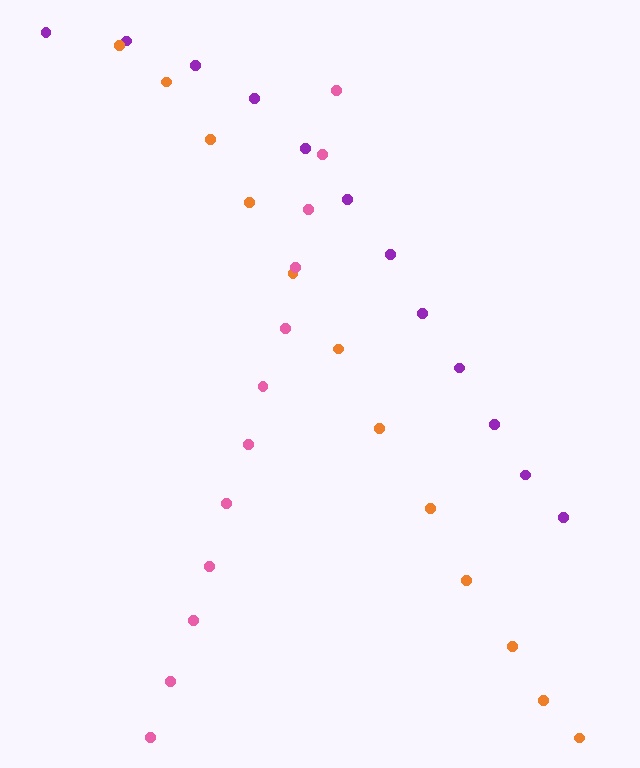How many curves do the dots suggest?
There are 3 distinct paths.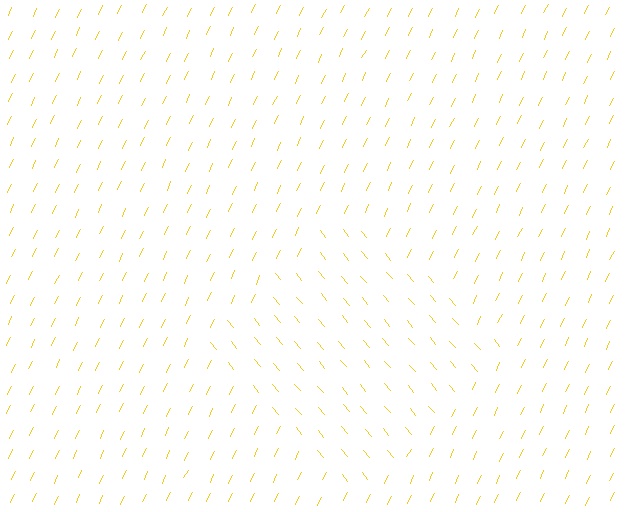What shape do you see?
I see a diamond.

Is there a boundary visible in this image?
Yes, there is a texture boundary formed by a change in line orientation.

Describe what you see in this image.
The image is filled with small yellow line segments. A diamond region in the image has lines oriented differently from the surrounding lines, creating a visible texture boundary.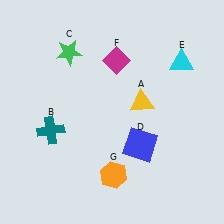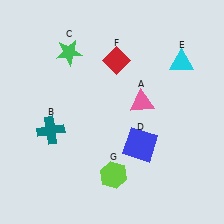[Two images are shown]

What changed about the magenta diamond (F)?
In Image 1, F is magenta. In Image 2, it changed to red.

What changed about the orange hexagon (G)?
In Image 1, G is orange. In Image 2, it changed to lime.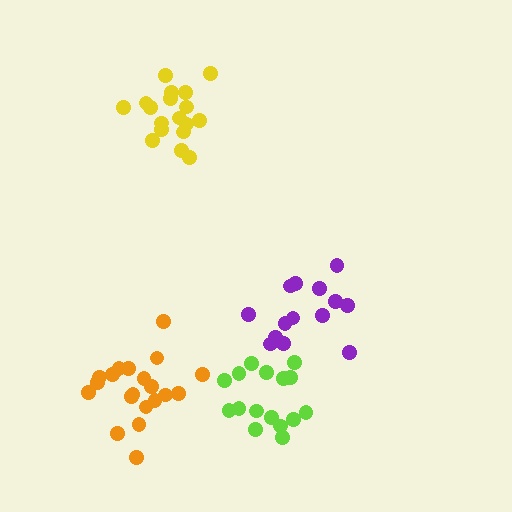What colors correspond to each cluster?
The clusters are colored: purple, orange, yellow, lime.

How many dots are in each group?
Group 1: 14 dots, Group 2: 20 dots, Group 3: 18 dots, Group 4: 16 dots (68 total).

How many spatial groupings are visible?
There are 4 spatial groupings.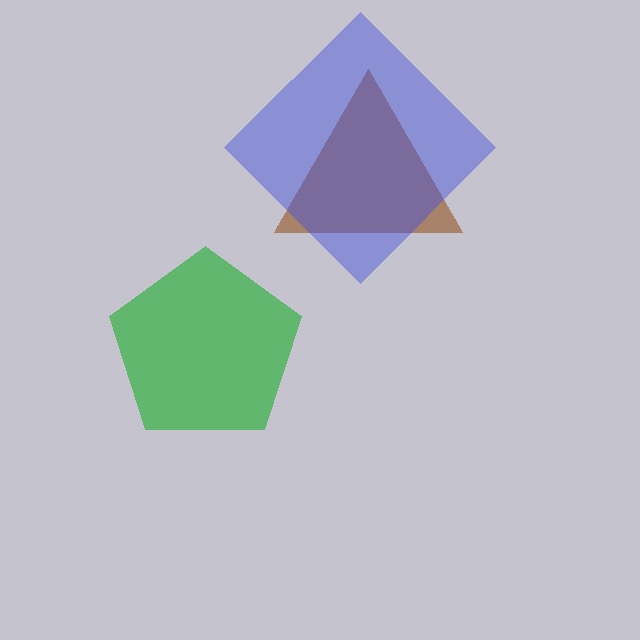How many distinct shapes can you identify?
There are 3 distinct shapes: a brown triangle, a green pentagon, a blue diamond.